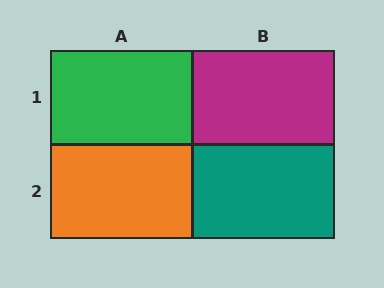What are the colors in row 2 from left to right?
Orange, teal.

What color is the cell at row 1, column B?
Magenta.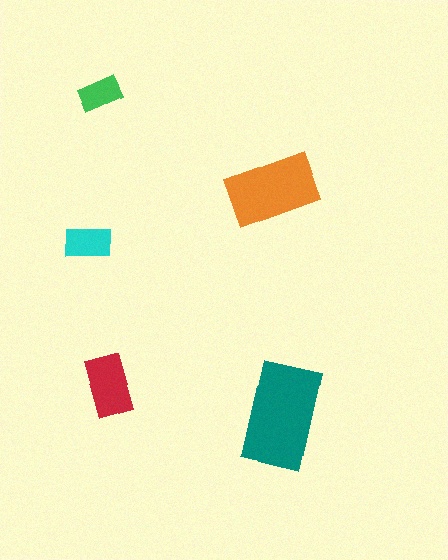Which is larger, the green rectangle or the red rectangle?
The red one.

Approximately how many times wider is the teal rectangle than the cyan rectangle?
About 2.5 times wider.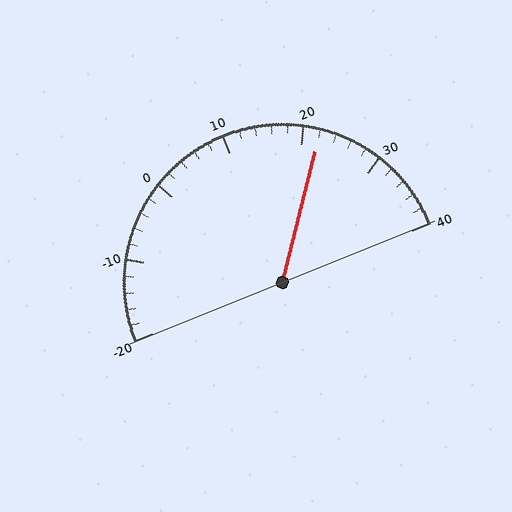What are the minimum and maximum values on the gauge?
The gauge ranges from -20 to 40.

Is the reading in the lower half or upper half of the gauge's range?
The reading is in the upper half of the range (-20 to 40).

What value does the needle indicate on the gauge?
The needle indicates approximately 22.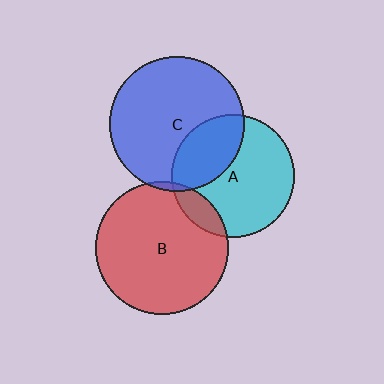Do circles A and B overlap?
Yes.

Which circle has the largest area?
Circle C (blue).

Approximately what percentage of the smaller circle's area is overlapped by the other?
Approximately 10%.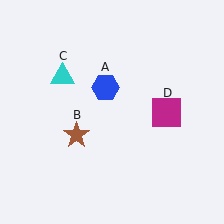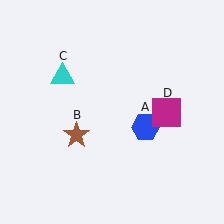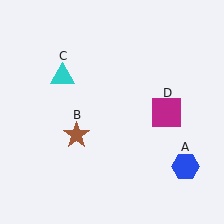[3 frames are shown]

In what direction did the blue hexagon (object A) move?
The blue hexagon (object A) moved down and to the right.